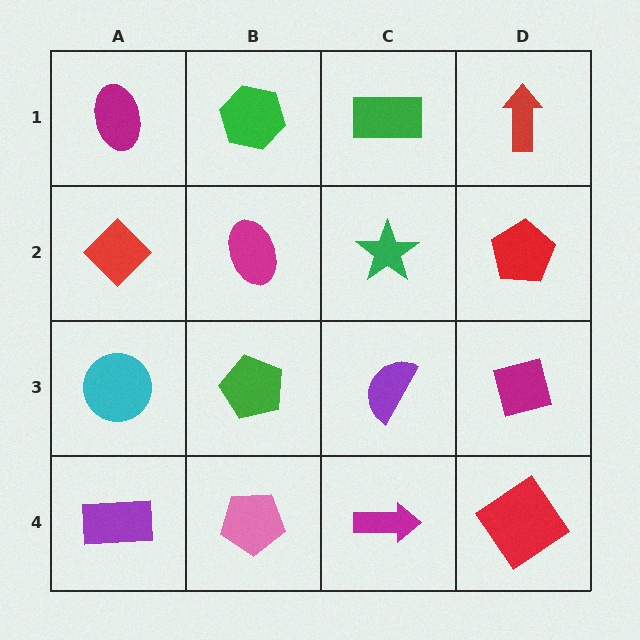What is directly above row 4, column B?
A green pentagon.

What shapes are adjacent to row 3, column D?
A red pentagon (row 2, column D), a red diamond (row 4, column D), a purple semicircle (row 3, column C).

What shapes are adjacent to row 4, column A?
A cyan circle (row 3, column A), a pink pentagon (row 4, column B).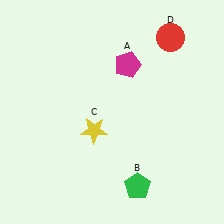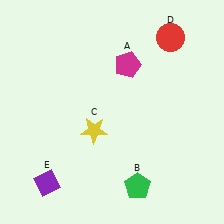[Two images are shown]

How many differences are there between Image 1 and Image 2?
There is 1 difference between the two images.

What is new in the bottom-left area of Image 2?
A purple diamond (E) was added in the bottom-left area of Image 2.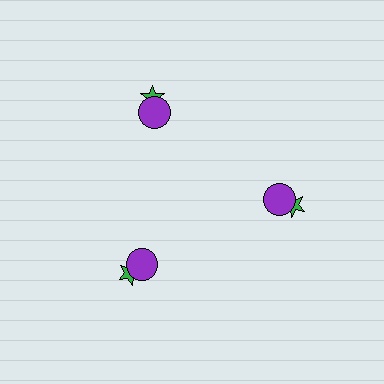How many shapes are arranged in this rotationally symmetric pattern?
There are 6 shapes, arranged in 3 groups of 2.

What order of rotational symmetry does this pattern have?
This pattern has 3-fold rotational symmetry.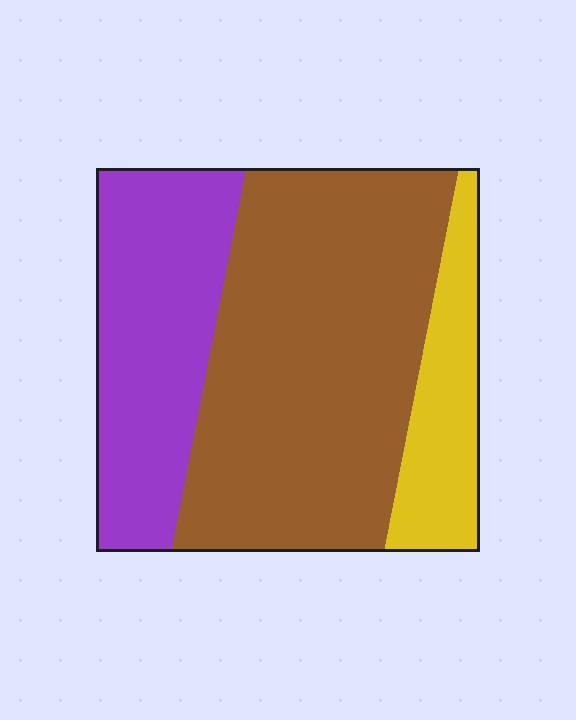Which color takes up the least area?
Yellow, at roughly 15%.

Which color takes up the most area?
Brown, at roughly 55%.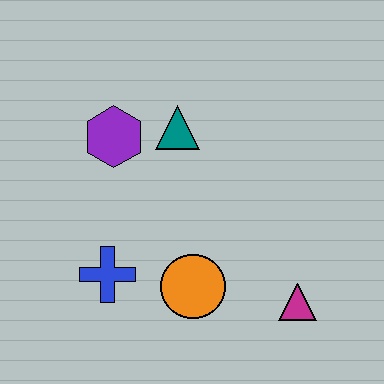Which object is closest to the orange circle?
The blue cross is closest to the orange circle.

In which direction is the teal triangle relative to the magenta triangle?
The teal triangle is above the magenta triangle.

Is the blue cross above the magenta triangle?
Yes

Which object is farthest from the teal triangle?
The magenta triangle is farthest from the teal triangle.